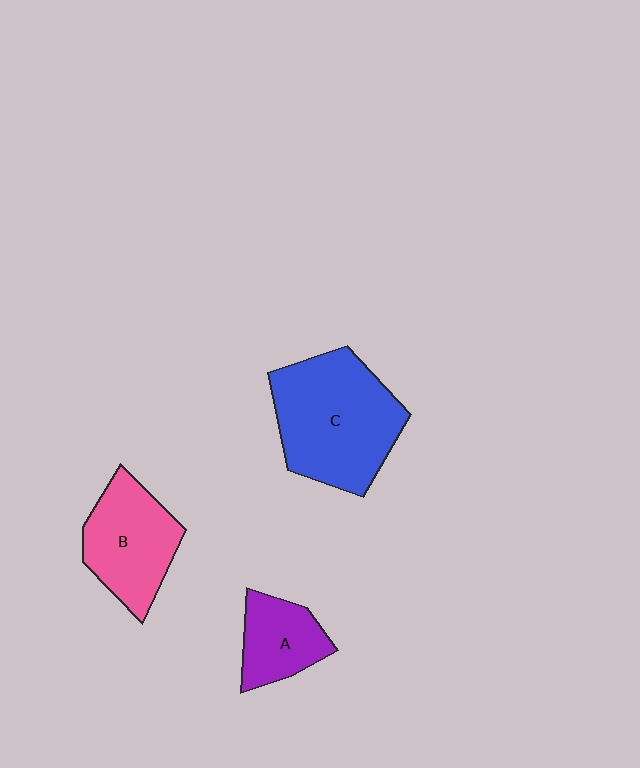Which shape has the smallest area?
Shape A (purple).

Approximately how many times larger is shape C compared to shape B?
Approximately 1.5 times.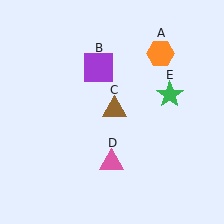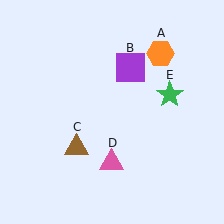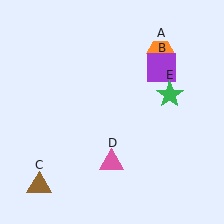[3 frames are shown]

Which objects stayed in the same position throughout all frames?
Orange hexagon (object A) and pink triangle (object D) and green star (object E) remained stationary.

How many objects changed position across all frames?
2 objects changed position: purple square (object B), brown triangle (object C).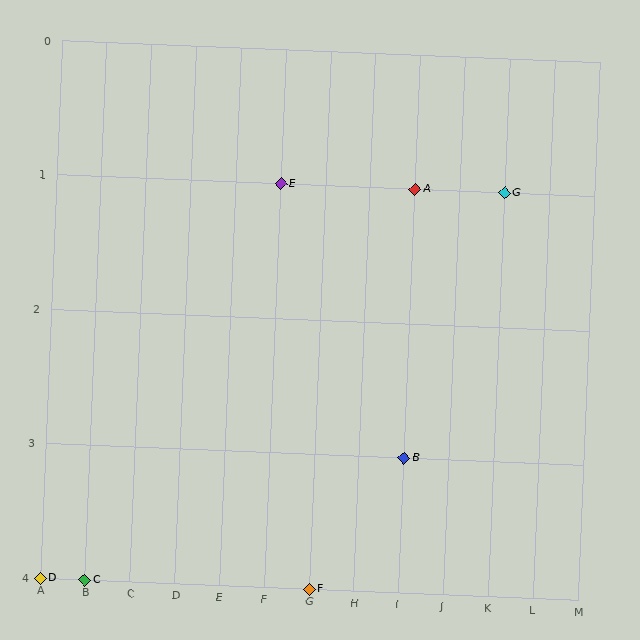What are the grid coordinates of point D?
Point D is at grid coordinates (A, 4).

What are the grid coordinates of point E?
Point E is at grid coordinates (F, 1).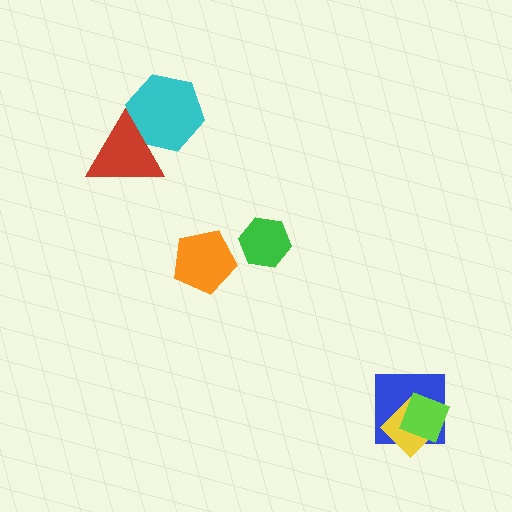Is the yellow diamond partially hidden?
Yes, it is partially covered by another shape.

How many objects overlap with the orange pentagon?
0 objects overlap with the orange pentagon.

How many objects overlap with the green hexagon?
0 objects overlap with the green hexagon.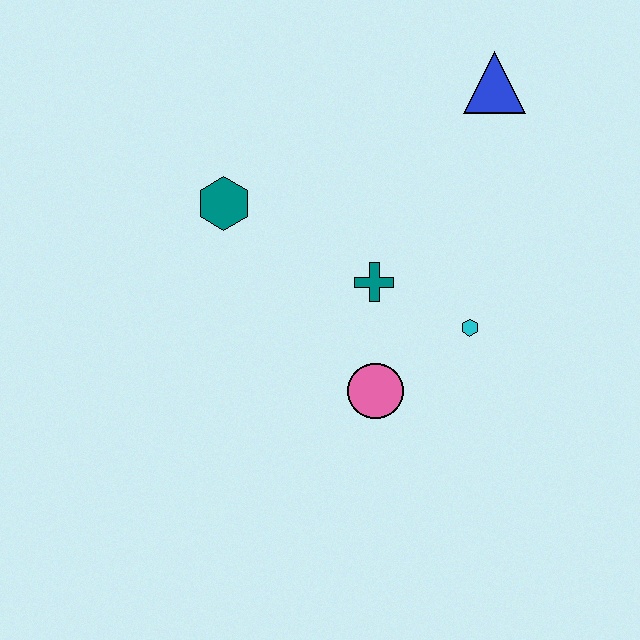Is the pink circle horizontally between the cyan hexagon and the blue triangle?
No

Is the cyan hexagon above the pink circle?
Yes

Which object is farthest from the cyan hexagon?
The teal hexagon is farthest from the cyan hexagon.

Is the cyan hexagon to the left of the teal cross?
No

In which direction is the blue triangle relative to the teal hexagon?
The blue triangle is to the right of the teal hexagon.